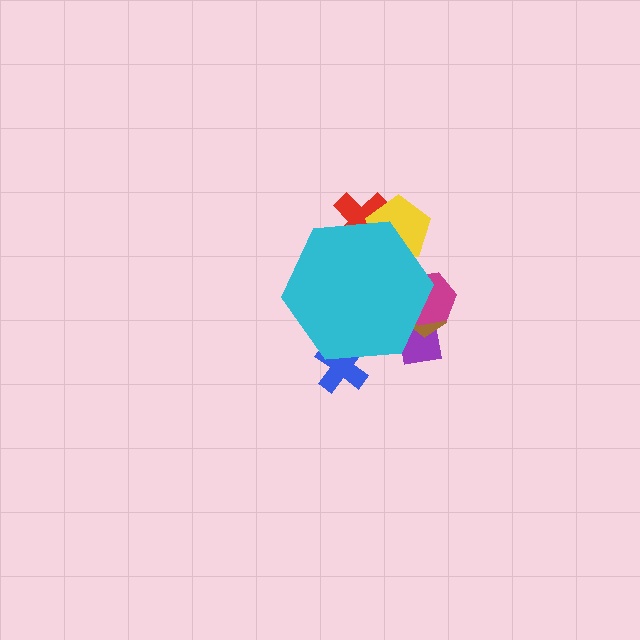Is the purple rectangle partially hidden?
Yes, the purple rectangle is partially hidden behind the cyan hexagon.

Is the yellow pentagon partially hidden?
Yes, the yellow pentagon is partially hidden behind the cyan hexagon.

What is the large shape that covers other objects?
A cyan hexagon.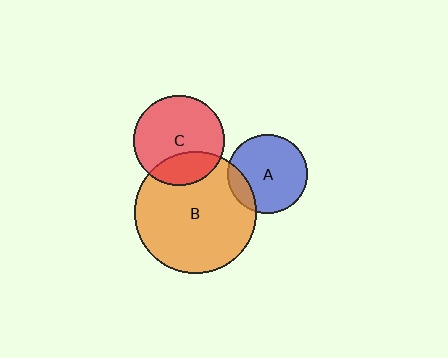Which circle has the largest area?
Circle B (orange).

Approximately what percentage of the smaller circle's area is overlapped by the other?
Approximately 25%.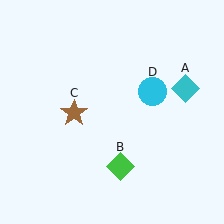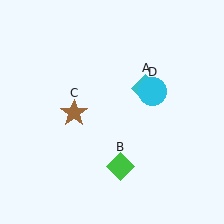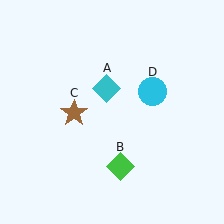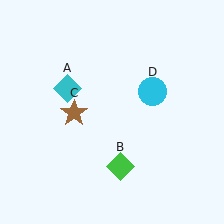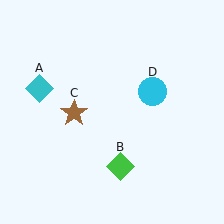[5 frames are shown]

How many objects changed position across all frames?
1 object changed position: cyan diamond (object A).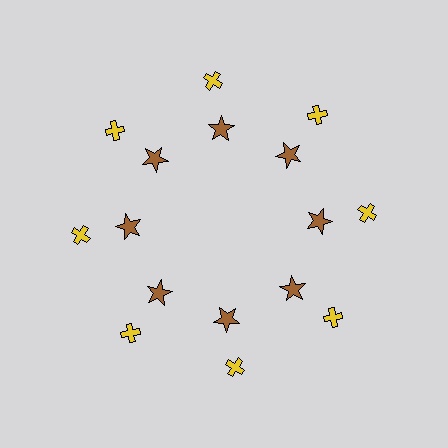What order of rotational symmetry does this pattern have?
This pattern has 8-fold rotational symmetry.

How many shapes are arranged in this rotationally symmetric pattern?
There are 16 shapes, arranged in 8 groups of 2.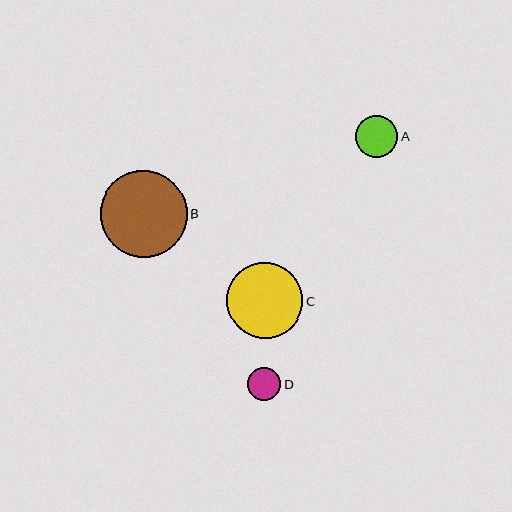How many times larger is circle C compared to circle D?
Circle C is approximately 2.3 times the size of circle D.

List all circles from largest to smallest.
From largest to smallest: B, C, A, D.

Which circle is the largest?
Circle B is the largest with a size of approximately 87 pixels.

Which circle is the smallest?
Circle D is the smallest with a size of approximately 33 pixels.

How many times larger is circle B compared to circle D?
Circle B is approximately 2.6 times the size of circle D.